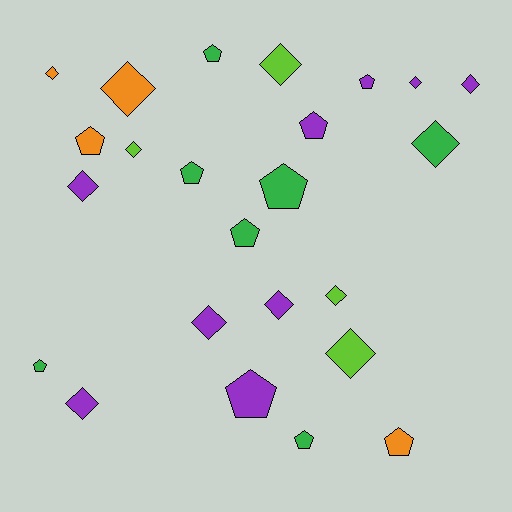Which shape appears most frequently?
Diamond, with 13 objects.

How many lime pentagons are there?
There are no lime pentagons.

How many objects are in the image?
There are 24 objects.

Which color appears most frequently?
Purple, with 9 objects.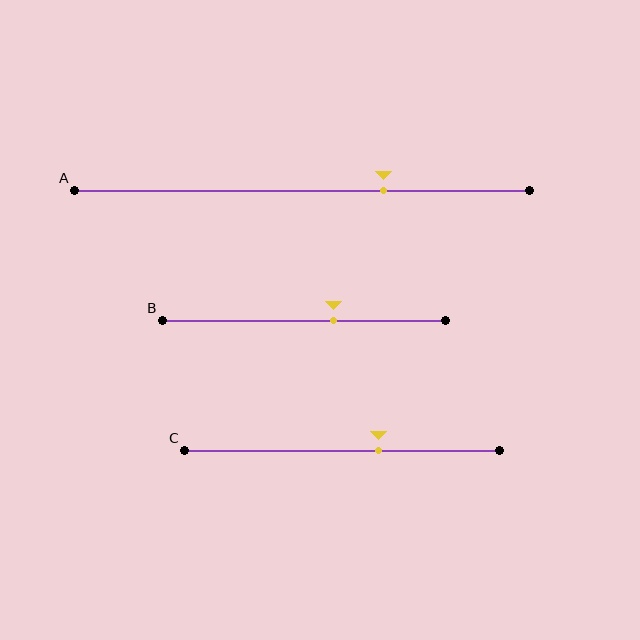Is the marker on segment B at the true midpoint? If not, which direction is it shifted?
No, the marker on segment B is shifted to the right by about 10% of the segment length.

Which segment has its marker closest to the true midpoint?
Segment B has its marker closest to the true midpoint.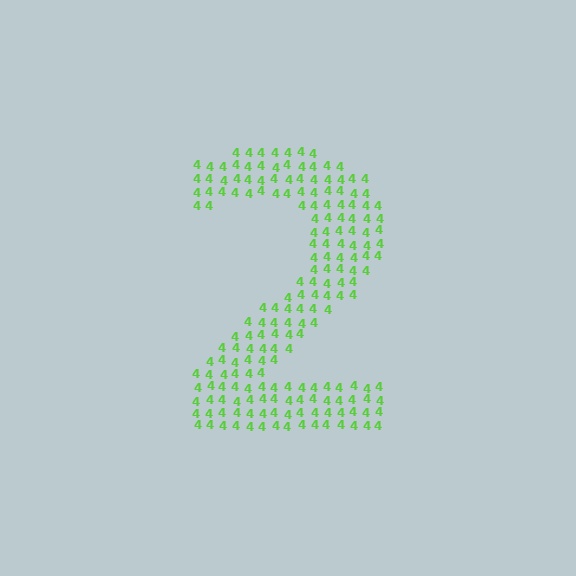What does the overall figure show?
The overall figure shows the digit 2.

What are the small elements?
The small elements are digit 4's.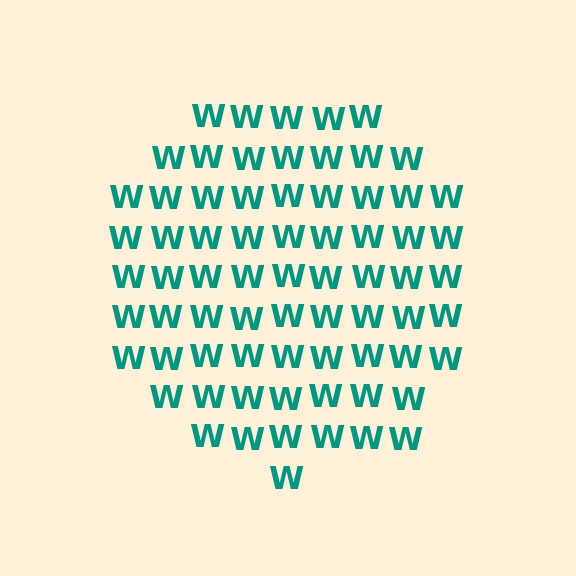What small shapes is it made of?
It is made of small letter W's.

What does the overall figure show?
The overall figure shows a circle.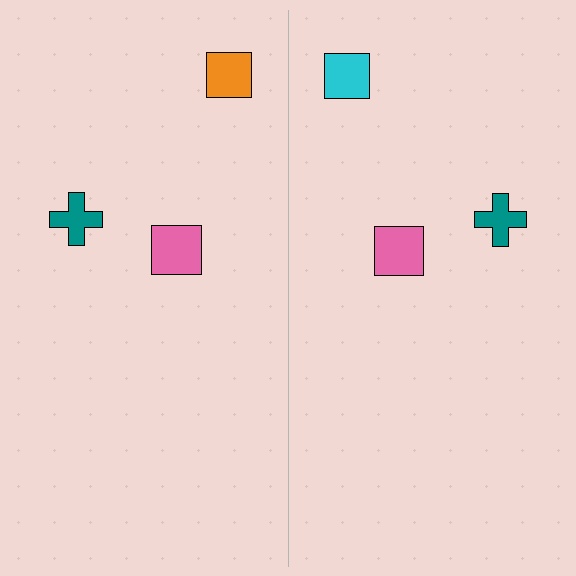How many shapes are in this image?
There are 6 shapes in this image.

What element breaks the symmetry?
The cyan square on the right side breaks the symmetry — its mirror counterpart is orange.